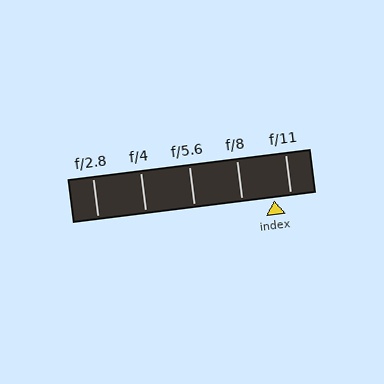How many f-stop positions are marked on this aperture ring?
There are 5 f-stop positions marked.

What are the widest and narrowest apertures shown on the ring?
The widest aperture shown is f/2.8 and the narrowest is f/11.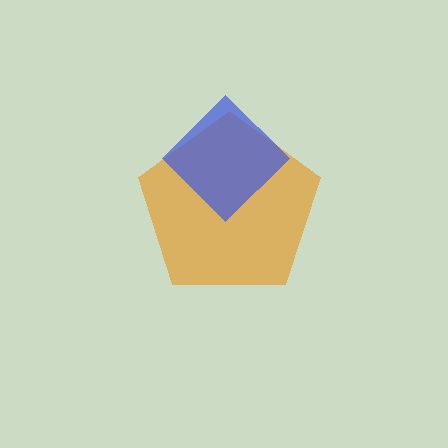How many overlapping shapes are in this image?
There are 2 overlapping shapes in the image.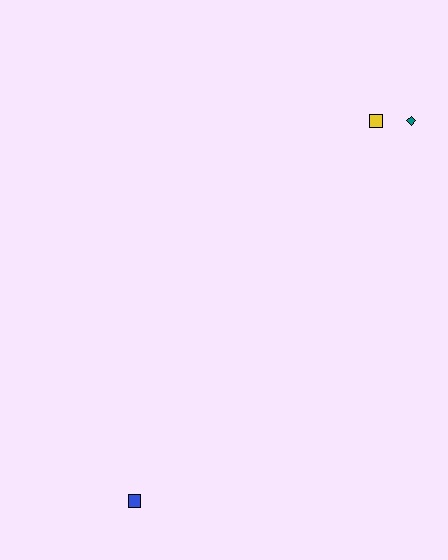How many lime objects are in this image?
There are no lime objects.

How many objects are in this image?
There are 3 objects.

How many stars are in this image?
There are no stars.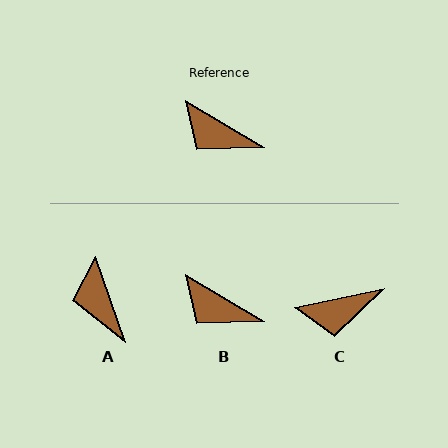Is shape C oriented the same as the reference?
No, it is off by about 43 degrees.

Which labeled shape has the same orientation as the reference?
B.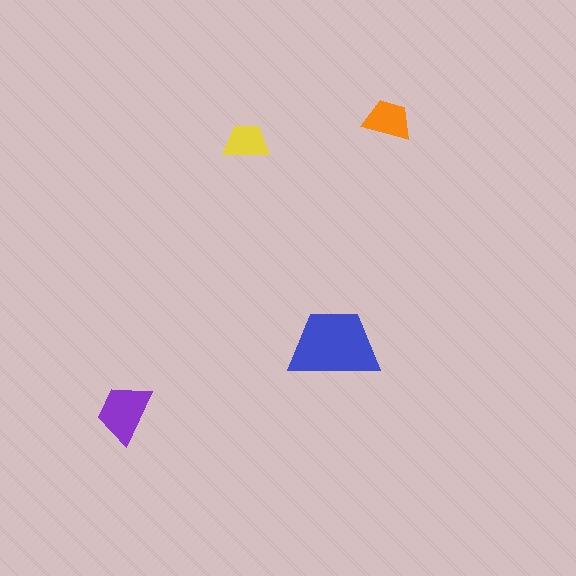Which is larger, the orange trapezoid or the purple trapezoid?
The purple one.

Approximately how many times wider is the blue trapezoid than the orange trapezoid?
About 2 times wider.